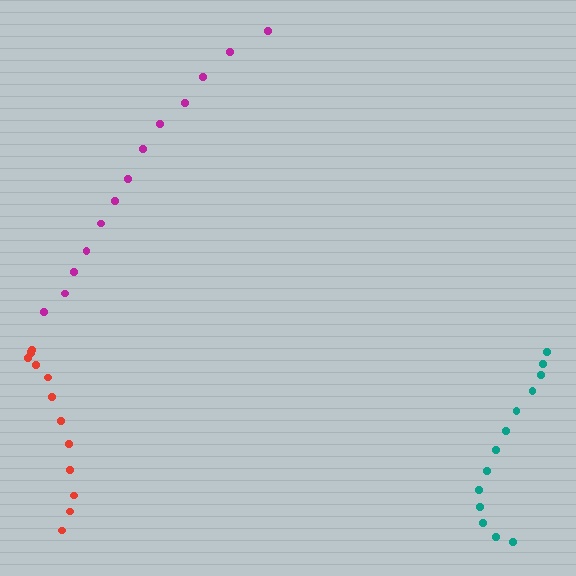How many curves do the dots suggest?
There are 3 distinct paths.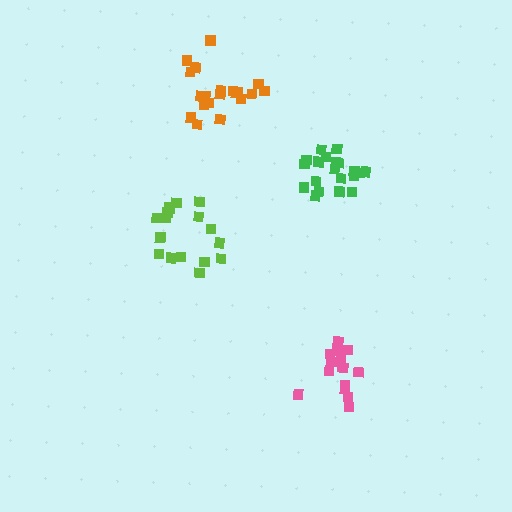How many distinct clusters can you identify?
There are 4 distinct clusters.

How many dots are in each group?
Group 1: 15 dots, Group 2: 20 dots, Group 3: 16 dots, Group 4: 20 dots (71 total).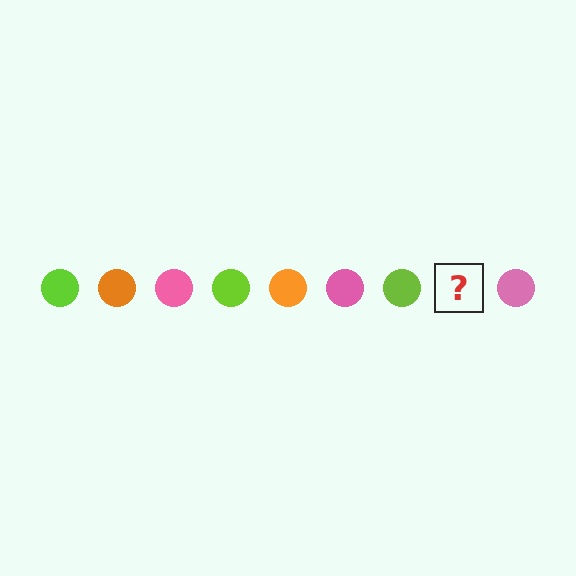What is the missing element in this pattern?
The missing element is an orange circle.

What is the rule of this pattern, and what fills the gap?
The rule is that the pattern cycles through lime, orange, pink circles. The gap should be filled with an orange circle.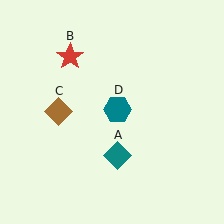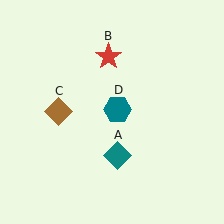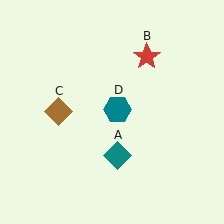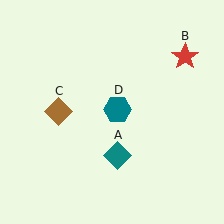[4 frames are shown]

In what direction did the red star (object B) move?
The red star (object B) moved right.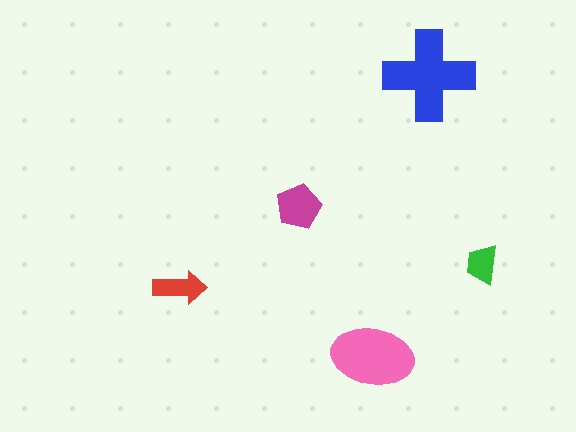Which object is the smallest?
The green trapezoid.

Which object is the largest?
The blue cross.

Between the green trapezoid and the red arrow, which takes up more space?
The red arrow.